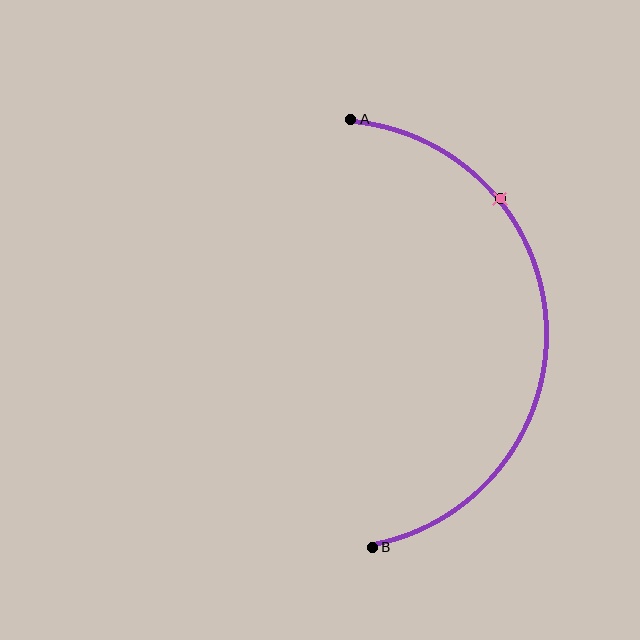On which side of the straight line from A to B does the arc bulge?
The arc bulges to the right of the straight line connecting A and B.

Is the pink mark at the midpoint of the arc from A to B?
No. The pink mark lies on the arc but is closer to endpoint A. The arc midpoint would be at the point on the curve equidistant along the arc from both A and B.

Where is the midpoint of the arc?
The arc midpoint is the point on the curve farthest from the straight line joining A and B. It sits to the right of that line.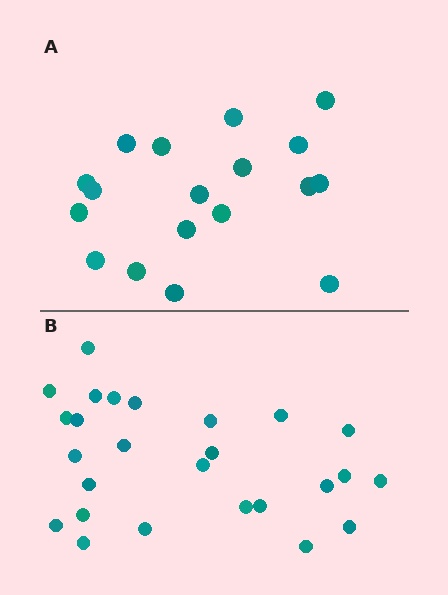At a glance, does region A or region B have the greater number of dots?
Region B (the bottom region) has more dots.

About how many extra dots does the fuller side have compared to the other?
Region B has roughly 8 or so more dots than region A.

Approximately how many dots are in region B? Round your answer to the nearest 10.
About 30 dots. (The exact count is 26, which rounds to 30.)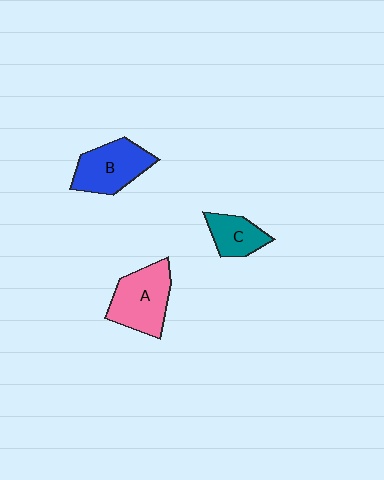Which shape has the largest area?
Shape A (pink).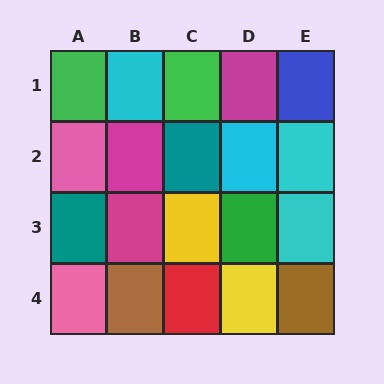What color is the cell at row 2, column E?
Cyan.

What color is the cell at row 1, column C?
Green.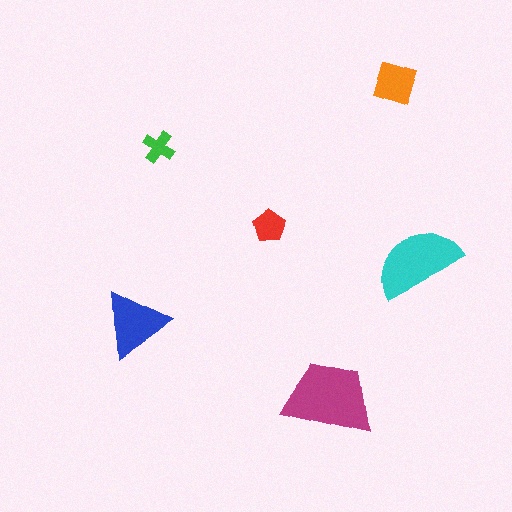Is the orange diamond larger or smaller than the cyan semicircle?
Smaller.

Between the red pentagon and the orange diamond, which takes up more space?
The orange diamond.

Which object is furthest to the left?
The blue triangle is leftmost.